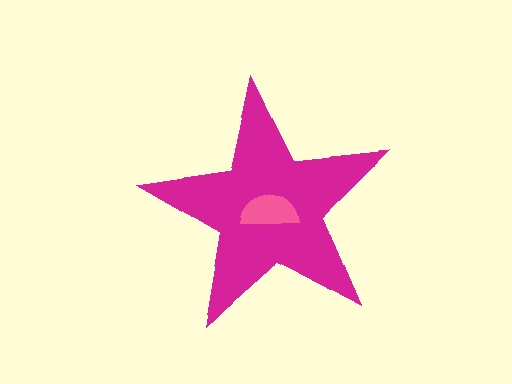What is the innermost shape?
The pink semicircle.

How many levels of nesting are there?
2.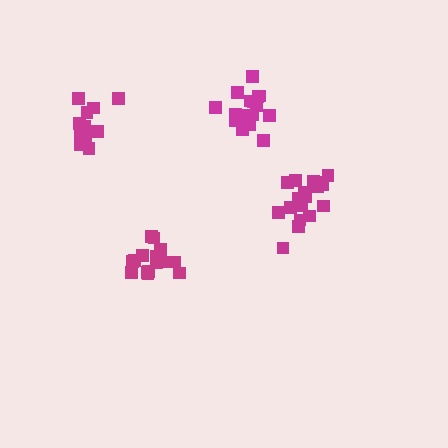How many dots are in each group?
Group 1: 18 dots, Group 2: 15 dots, Group 3: 17 dots, Group 4: 13 dots (63 total).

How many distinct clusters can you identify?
There are 4 distinct clusters.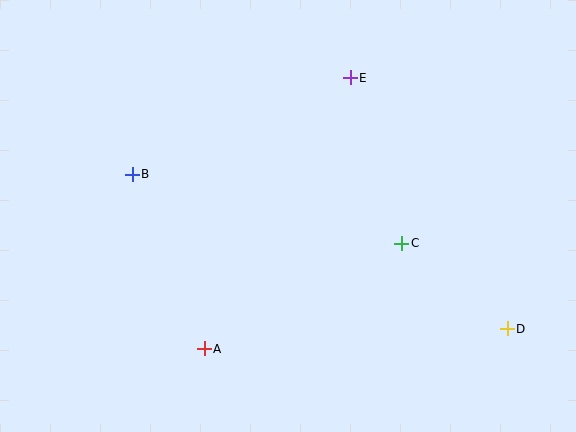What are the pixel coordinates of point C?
Point C is at (402, 243).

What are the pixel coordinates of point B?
Point B is at (132, 174).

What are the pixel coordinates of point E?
Point E is at (350, 78).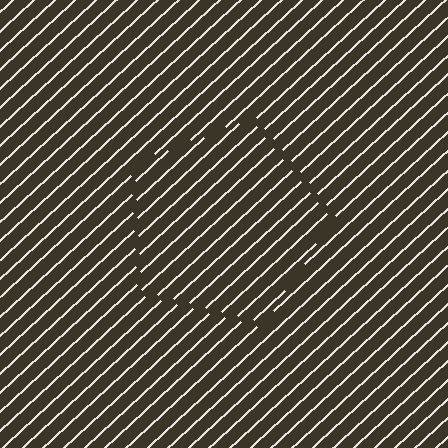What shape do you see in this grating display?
An illusory pentagon. The interior of the shape contains the same grating, shifted by half a period — the contour is defined by the phase discontinuity where line-ends from the inner and outer gratings abut.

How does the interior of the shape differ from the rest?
The interior of the shape contains the same grating, shifted by half a period — the contour is defined by the phase discontinuity where line-ends from the inner and outer gratings abut.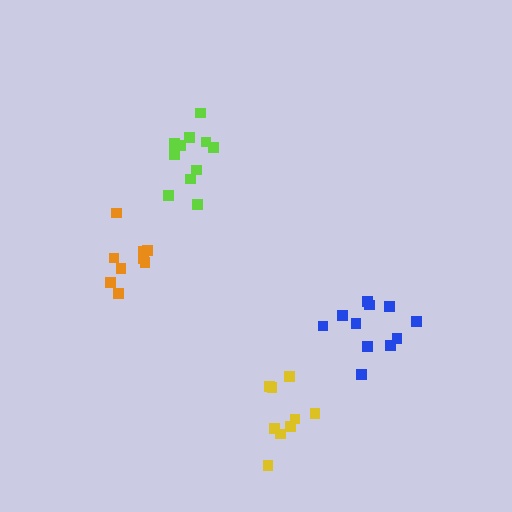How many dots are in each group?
Group 1: 9 dots, Group 2: 9 dots, Group 3: 11 dots, Group 4: 12 dots (41 total).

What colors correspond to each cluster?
The clusters are colored: yellow, orange, blue, lime.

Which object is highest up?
The lime cluster is topmost.